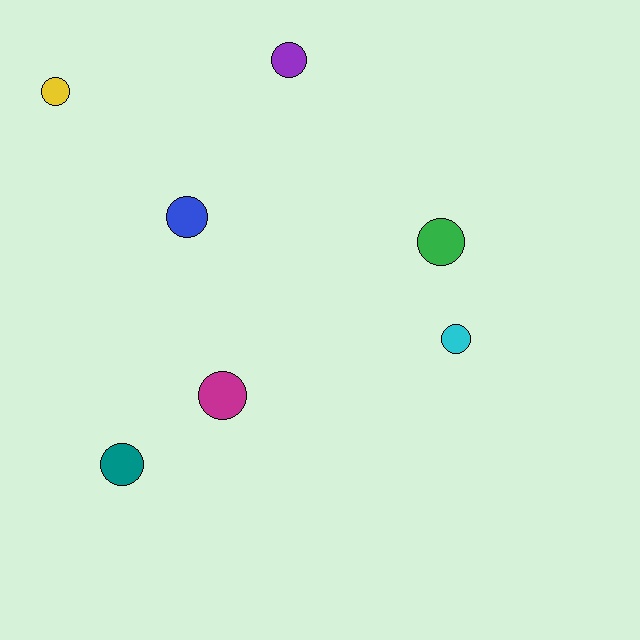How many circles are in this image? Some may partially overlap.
There are 7 circles.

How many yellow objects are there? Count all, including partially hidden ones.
There is 1 yellow object.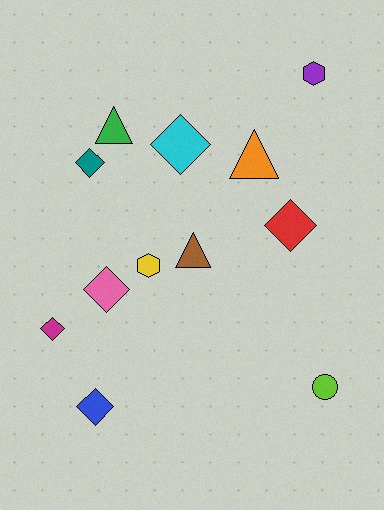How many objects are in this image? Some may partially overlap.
There are 12 objects.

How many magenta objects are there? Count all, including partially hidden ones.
There is 1 magenta object.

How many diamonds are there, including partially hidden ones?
There are 6 diamonds.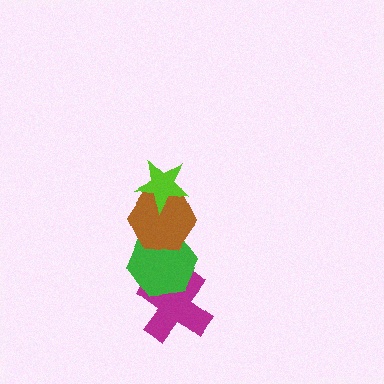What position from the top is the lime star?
The lime star is 1st from the top.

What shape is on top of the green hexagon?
The brown hexagon is on top of the green hexagon.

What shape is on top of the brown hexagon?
The lime star is on top of the brown hexagon.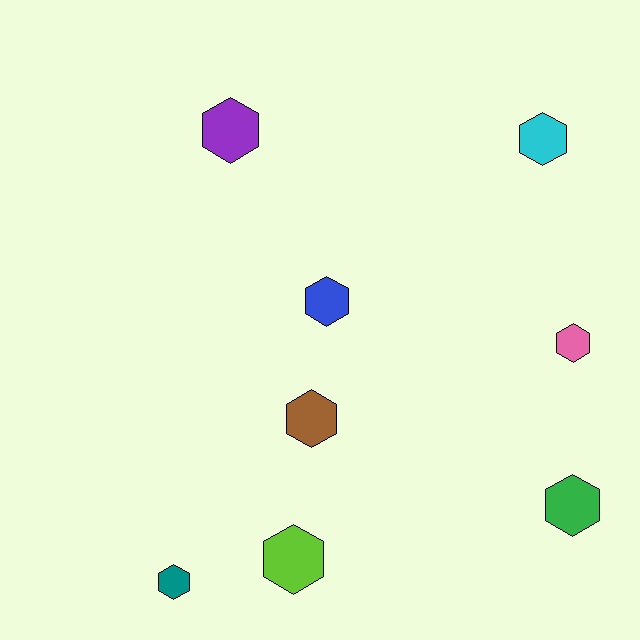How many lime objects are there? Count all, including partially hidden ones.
There is 1 lime object.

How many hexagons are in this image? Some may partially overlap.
There are 8 hexagons.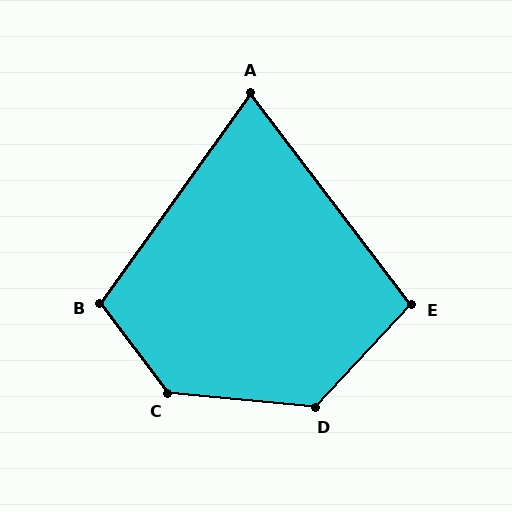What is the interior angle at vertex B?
Approximately 107 degrees (obtuse).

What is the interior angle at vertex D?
Approximately 127 degrees (obtuse).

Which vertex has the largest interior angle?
C, at approximately 133 degrees.